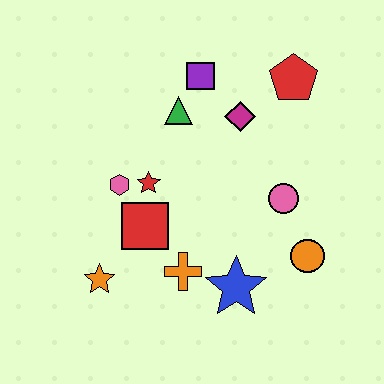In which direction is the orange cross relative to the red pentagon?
The orange cross is below the red pentagon.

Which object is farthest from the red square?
The red pentagon is farthest from the red square.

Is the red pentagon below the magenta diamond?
No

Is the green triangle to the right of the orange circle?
No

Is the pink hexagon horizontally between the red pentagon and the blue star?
No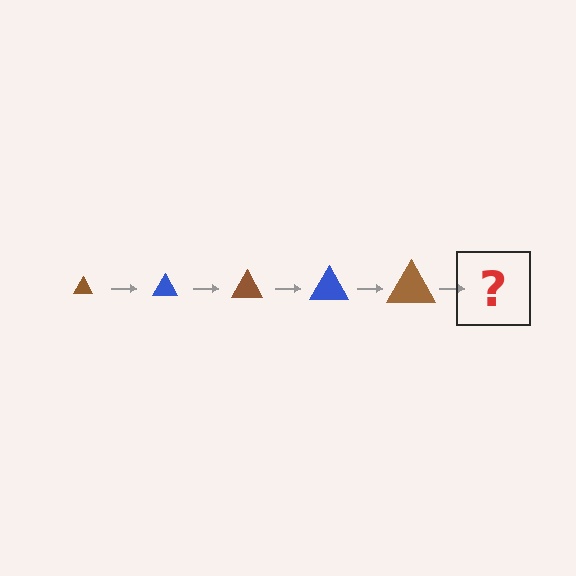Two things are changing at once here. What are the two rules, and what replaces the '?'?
The two rules are that the triangle grows larger each step and the color cycles through brown and blue. The '?' should be a blue triangle, larger than the previous one.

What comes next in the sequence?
The next element should be a blue triangle, larger than the previous one.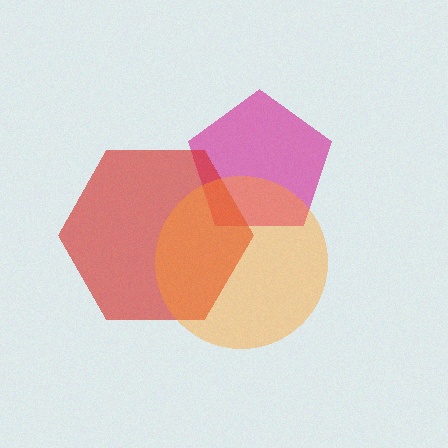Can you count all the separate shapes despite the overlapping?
Yes, there are 3 separate shapes.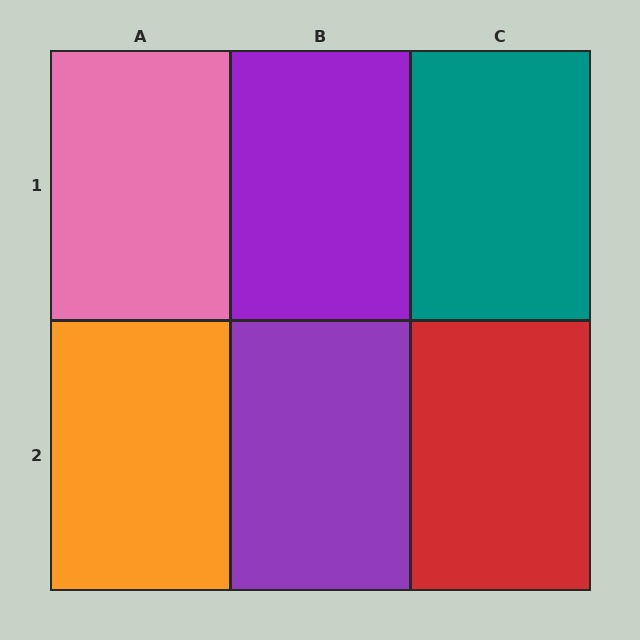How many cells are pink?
1 cell is pink.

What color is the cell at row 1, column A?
Pink.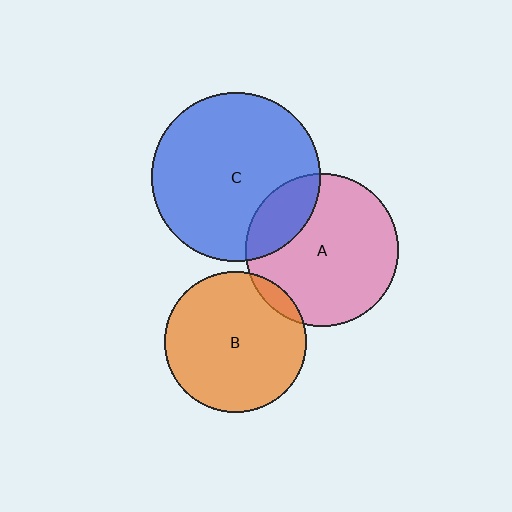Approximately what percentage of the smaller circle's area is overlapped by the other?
Approximately 20%.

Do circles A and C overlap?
Yes.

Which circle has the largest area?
Circle C (blue).